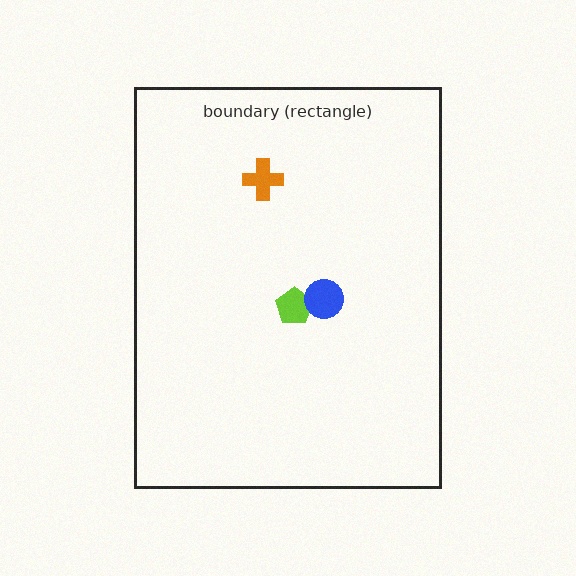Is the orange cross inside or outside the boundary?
Inside.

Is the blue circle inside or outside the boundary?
Inside.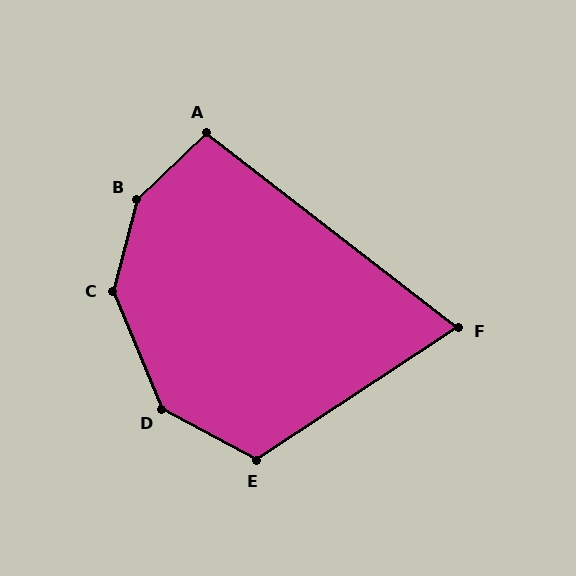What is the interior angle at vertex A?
Approximately 99 degrees (obtuse).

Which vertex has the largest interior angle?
B, at approximately 148 degrees.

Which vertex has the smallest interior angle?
F, at approximately 71 degrees.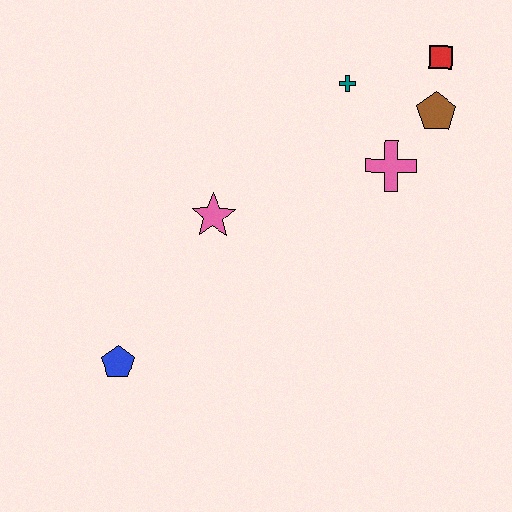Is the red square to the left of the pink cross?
No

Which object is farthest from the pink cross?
The blue pentagon is farthest from the pink cross.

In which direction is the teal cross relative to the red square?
The teal cross is to the left of the red square.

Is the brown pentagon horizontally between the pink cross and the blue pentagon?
No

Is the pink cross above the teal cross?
No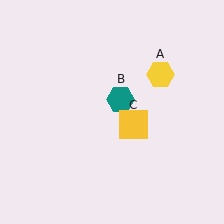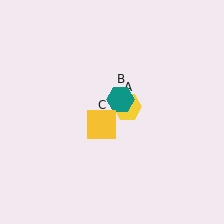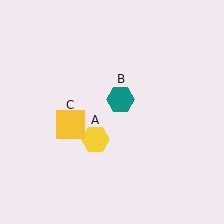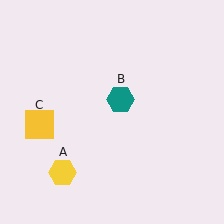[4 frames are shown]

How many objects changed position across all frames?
2 objects changed position: yellow hexagon (object A), yellow square (object C).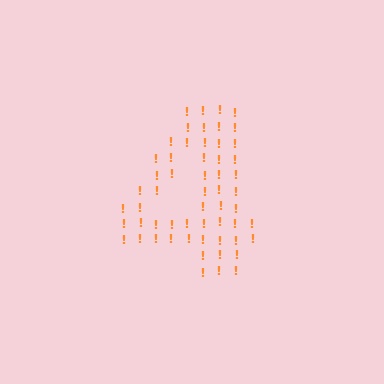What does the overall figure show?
The overall figure shows the digit 4.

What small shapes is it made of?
It is made of small exclamation marks.